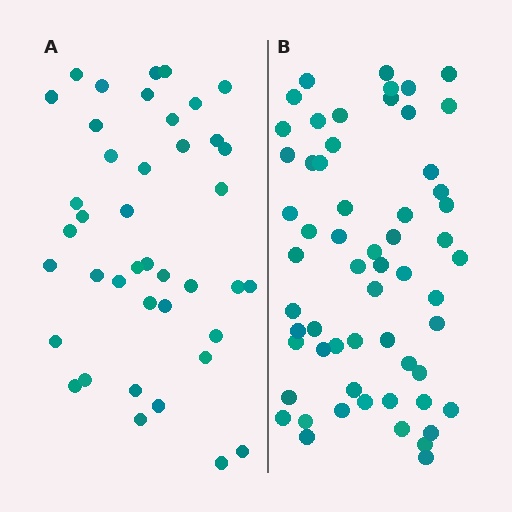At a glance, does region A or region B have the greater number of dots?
Region B (the right region) has more dots.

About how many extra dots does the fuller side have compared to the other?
Region B has approximately 20 more dots than region A.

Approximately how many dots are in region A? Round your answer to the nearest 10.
About 40 dots. (The exact count is 41, which rounds to 40.)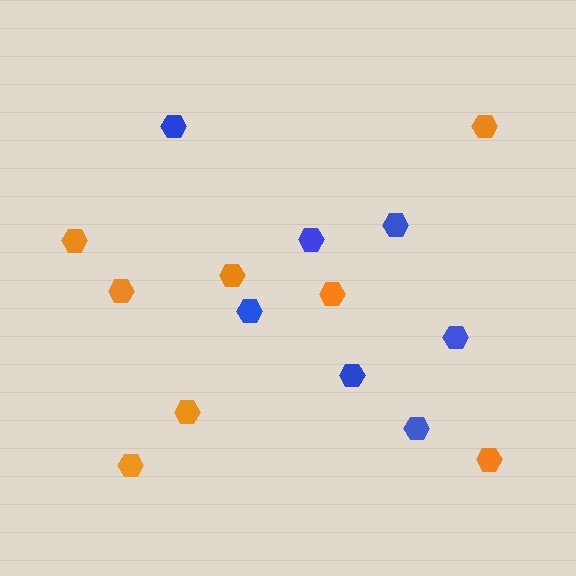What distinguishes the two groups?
There are 2 groups: one group of blue hexagons (7) and one group of orange hexagons (8).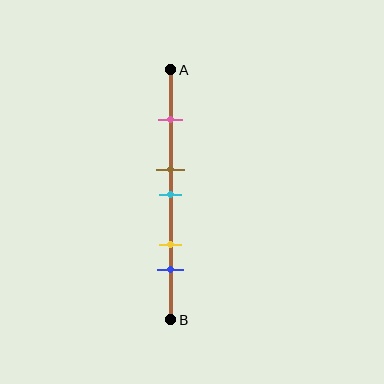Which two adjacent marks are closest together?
The brown and cyan marks are the closest adjacent pair.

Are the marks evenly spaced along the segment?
No, the marks are not evenly spaced.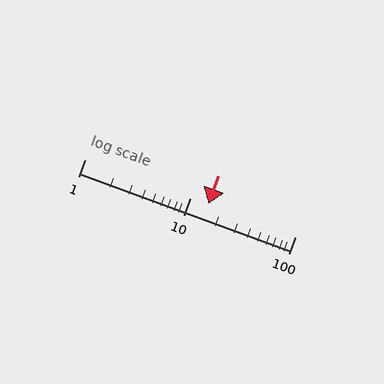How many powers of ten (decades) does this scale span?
The scale spans 2 decades, from 1 to 100.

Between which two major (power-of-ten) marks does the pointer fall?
The pointer is between 10 and 100.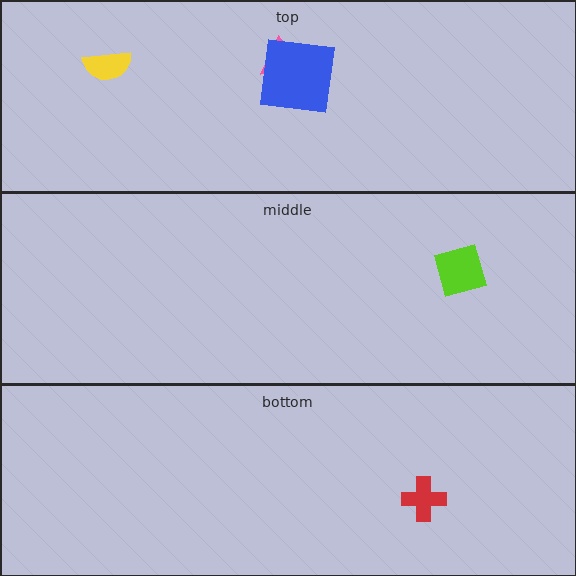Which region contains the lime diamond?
The middle region.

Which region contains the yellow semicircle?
The top region.